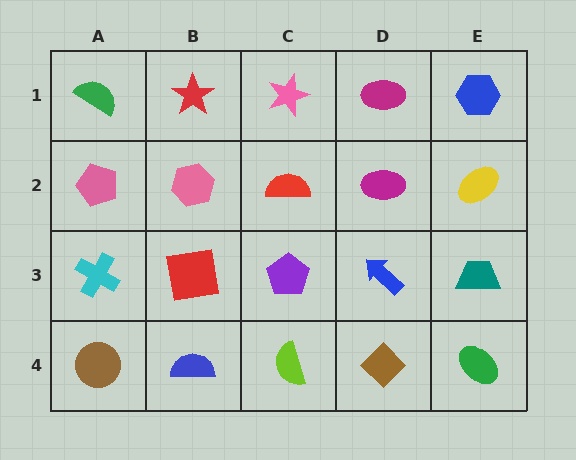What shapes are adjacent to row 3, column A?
A pink pentagon (row 2, column A), a brown circle (row 4, column A), a red square (row 3, column B).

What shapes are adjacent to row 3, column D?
A magenta ellipse (row 2, column D), a brown diamond (row 4, column D), a purple pentagon (row 3, column C), a teal trapezoid (row 3, column E).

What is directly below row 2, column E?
A teal trapezoid.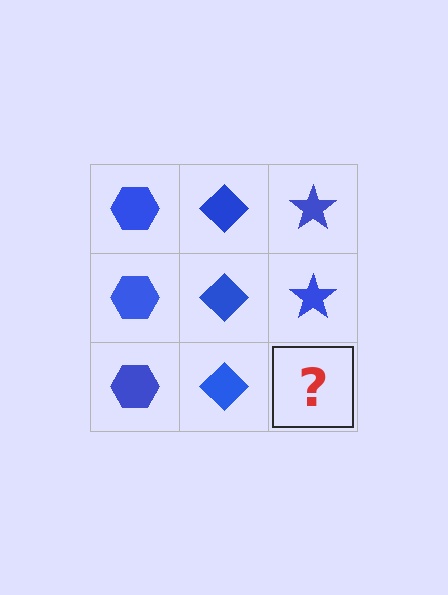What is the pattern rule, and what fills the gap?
The rule is that each column has a consistent shape. The gap should be filled with a blue star.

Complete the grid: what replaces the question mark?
The question mark should be replaced with a blue star.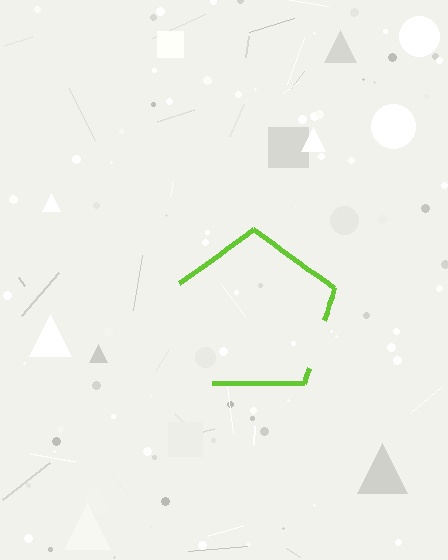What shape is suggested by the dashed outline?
The dashed outline suggests a pentagon.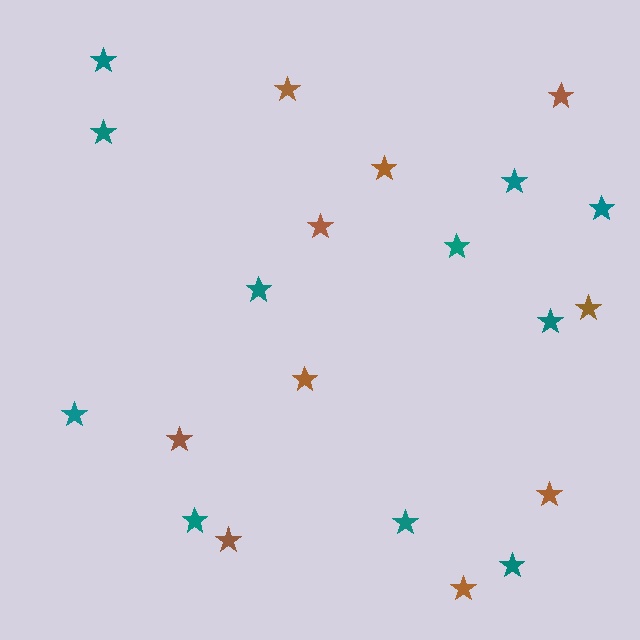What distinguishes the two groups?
There are 2 groups: one group of brown stars (10) and one group of teal stars (11).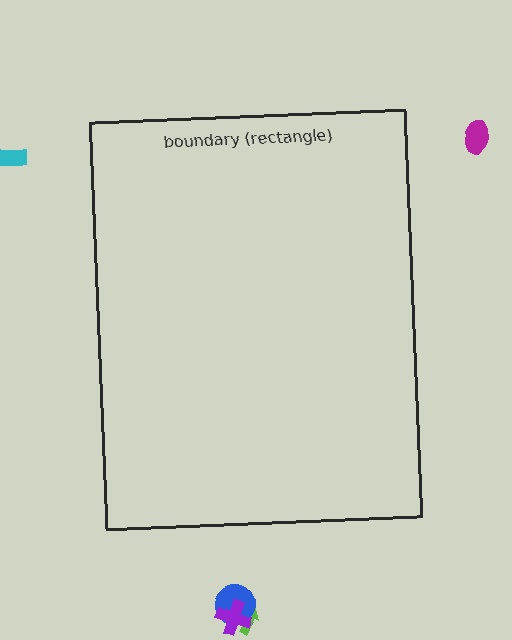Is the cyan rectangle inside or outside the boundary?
Outside.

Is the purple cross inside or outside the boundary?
Outside.